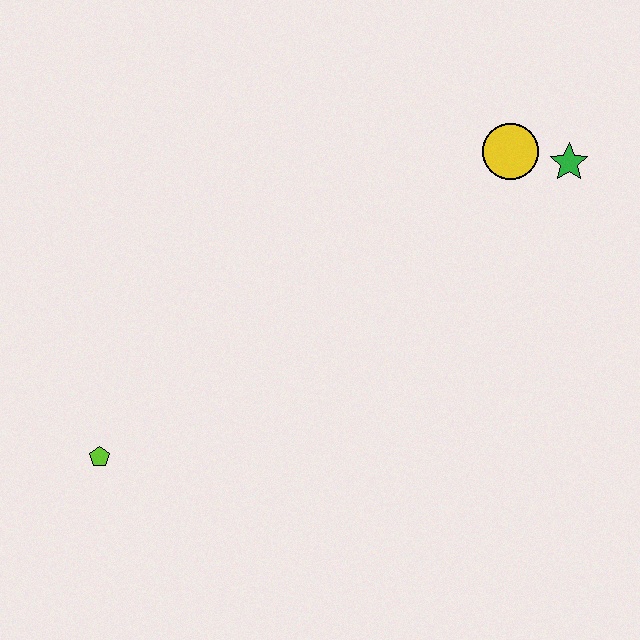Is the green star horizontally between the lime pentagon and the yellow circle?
No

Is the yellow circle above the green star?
Yes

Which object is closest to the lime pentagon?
The yellow circle is closest to the lime pentagon.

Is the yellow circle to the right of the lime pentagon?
Yes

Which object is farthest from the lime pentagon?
The green star is farthest from the lime pentagon.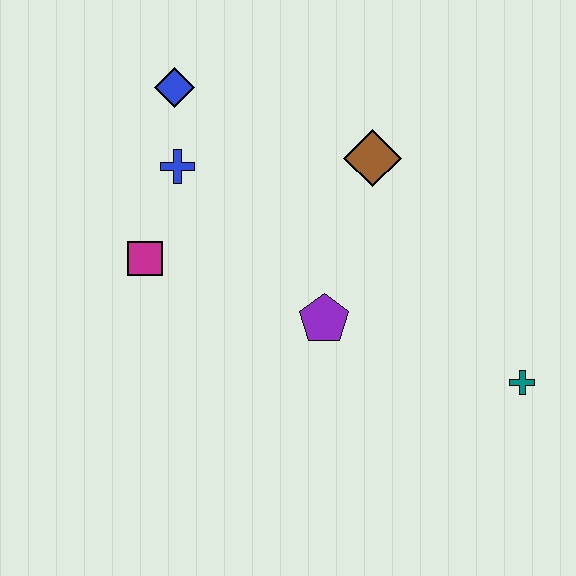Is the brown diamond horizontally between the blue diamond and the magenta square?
No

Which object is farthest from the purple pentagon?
The blue diamond is farthest from the purple pentagon.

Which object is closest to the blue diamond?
The blue cross is closest to the blue diamond.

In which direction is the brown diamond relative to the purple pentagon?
The brown diamond is above the purple pentagon.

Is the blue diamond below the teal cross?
No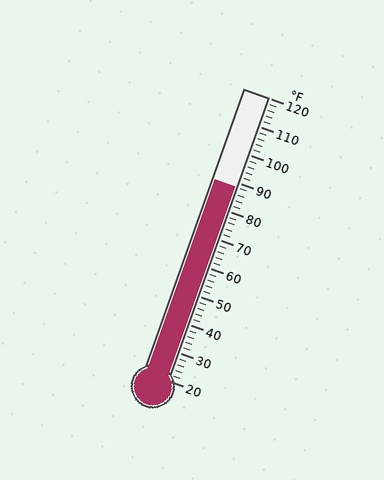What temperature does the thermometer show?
The thermometer shows approximately 88°F.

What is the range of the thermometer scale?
The thermometer scale ranges from 20°F to 120°F.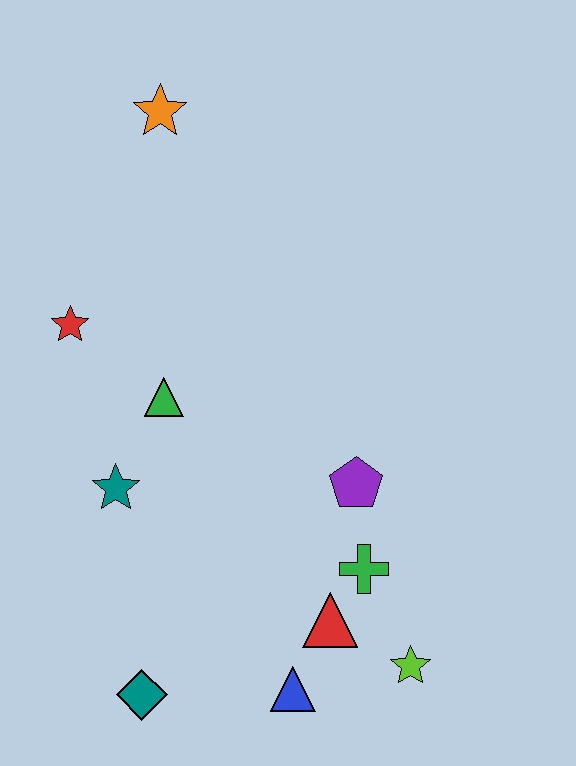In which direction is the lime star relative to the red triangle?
The lime star is to the right of the red triangle.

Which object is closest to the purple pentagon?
The green cross is closest to the purple pentagon.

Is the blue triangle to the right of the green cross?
No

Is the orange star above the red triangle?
Yes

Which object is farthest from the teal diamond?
The orange star is farthest from the teal diamond.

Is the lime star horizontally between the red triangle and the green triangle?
No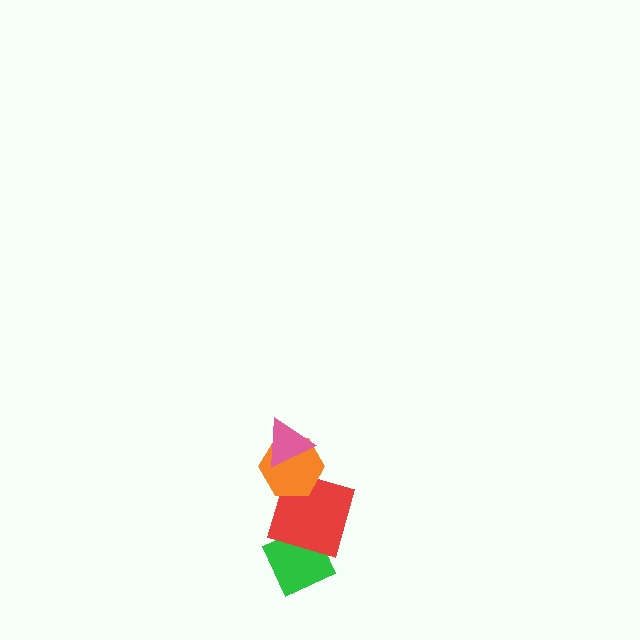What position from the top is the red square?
The red square is 3rd from the top.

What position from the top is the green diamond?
The green diamond is 4th from the top.